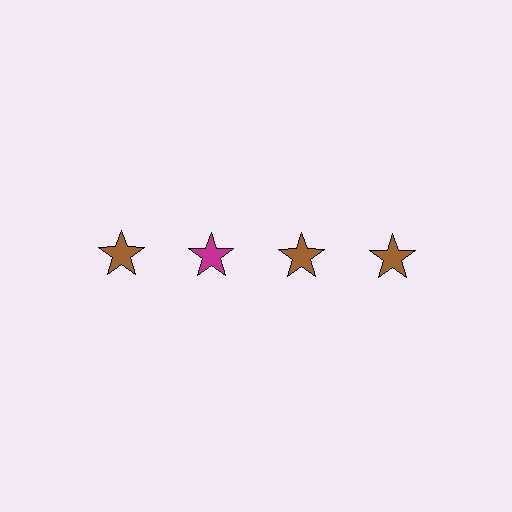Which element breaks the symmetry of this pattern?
The magenta star in the top row, second from left column breaks the symmetry. All other shapes are brown stars.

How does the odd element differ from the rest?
It has a different color: magenta instead of brown.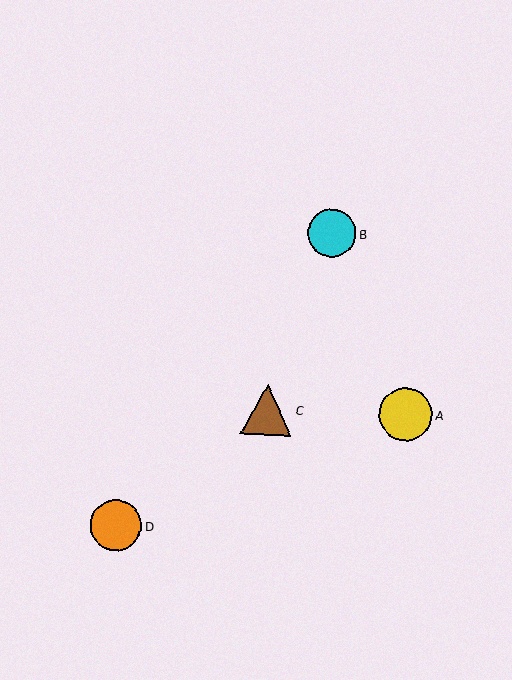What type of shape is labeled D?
Shape D is an orange circle.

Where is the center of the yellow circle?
The center of the yellow circle is at (406, 414).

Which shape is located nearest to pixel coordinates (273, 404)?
The brown triangle (labeled C) at (267, 410) is nearest to that location.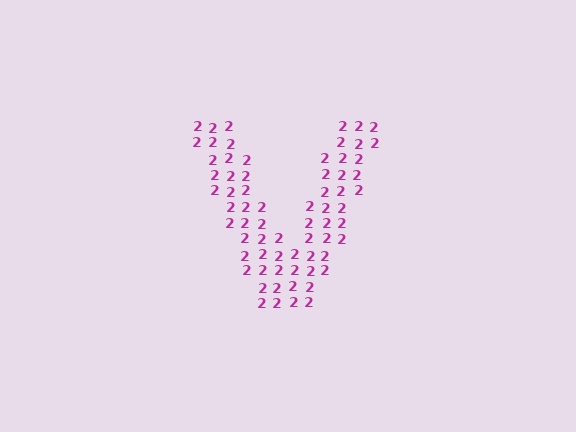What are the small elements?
The small elements are digit 2's.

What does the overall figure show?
The overall figure shows the letter V.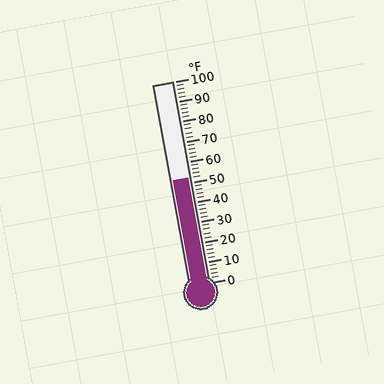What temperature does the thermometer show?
The thermometer shows approximately 52°F.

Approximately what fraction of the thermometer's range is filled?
The thermometer is filled to approximately 50% of its range.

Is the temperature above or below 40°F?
The temperature is above 40°F.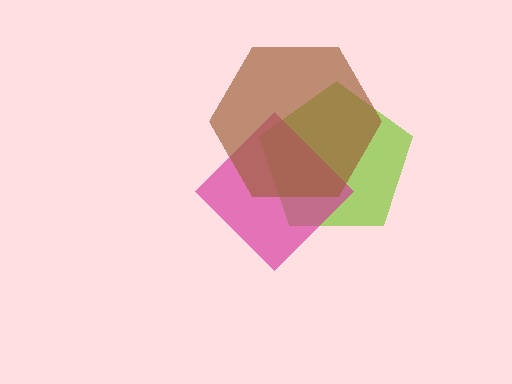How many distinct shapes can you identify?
There are 3 distinct shapes: a lime pentagon, a magenta diamond, a brown hexagon.